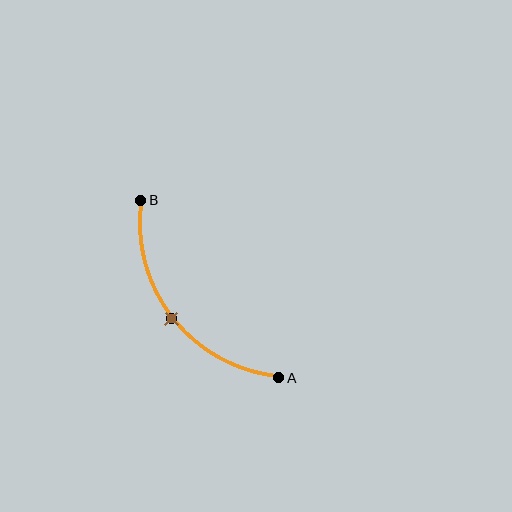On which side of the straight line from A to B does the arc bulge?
The arc bulges below and to the left of the straight line connecting A and B.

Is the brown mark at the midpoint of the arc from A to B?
Yes. The brown mark lies on the arc at equal arc-length from both A and B — it is the arc midpoint.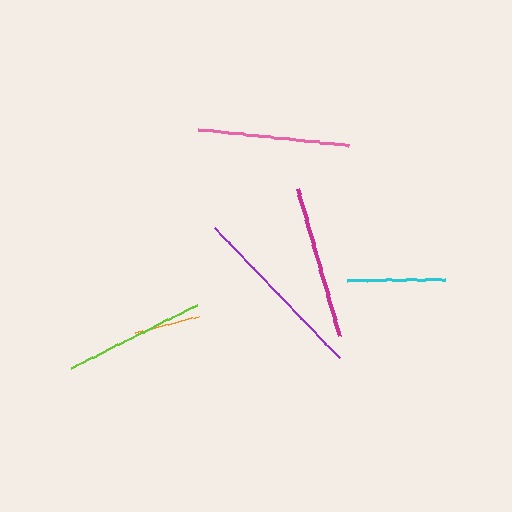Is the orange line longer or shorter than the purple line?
The purple line is longer than the orange line.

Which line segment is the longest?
The purple line is the longest at approximately 180 pixels.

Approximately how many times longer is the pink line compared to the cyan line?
The pink line is approximately 1.5 times the length of the cyan line.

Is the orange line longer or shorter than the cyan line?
The cyan line is longer than the orange line.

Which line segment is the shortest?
The orange line is the shortest at approximately 66 pixels.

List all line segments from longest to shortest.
From longest to shortest: purple, magenta, pink, lime, cyan, orange.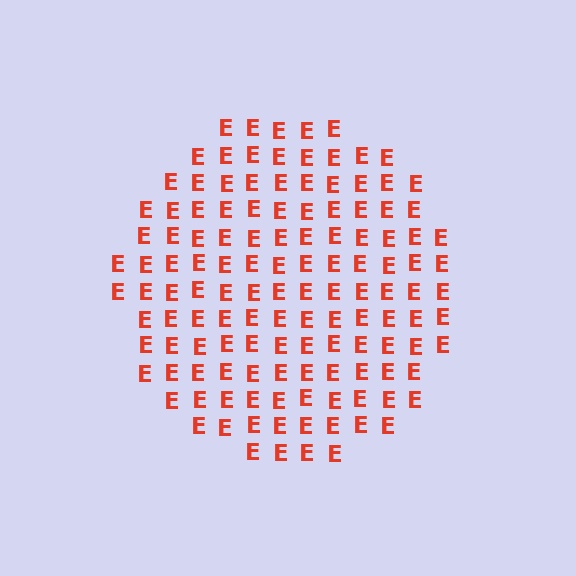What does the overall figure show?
The overall figure shows a circle.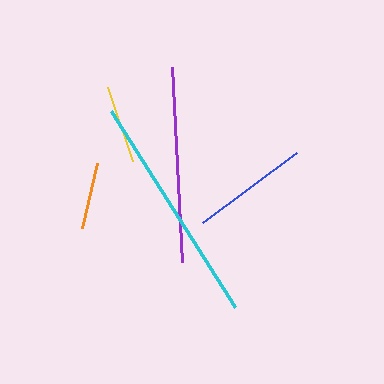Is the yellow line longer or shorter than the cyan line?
The cyan line is longer than the yellow line.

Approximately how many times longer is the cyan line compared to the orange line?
The cyan line is approximately 3.5 times the length of the orange line.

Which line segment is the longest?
The cyan line is the longest at approximately 232 pixels.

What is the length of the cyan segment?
The cyan segment is approximately 232 pixels long.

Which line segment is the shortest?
The orange line is the shortest at approximately 66 pixels.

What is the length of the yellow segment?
The yellow segment is approximately 77 pixels long.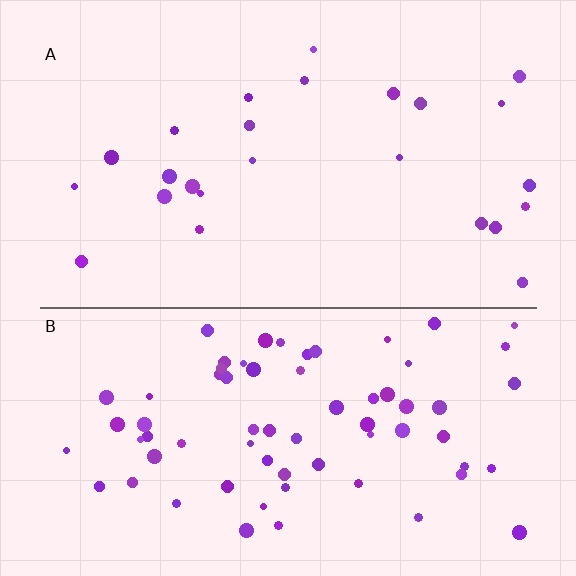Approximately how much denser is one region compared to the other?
Approximately 2.8× — region B over region A.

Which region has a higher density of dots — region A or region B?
B (the bottom).